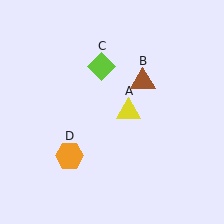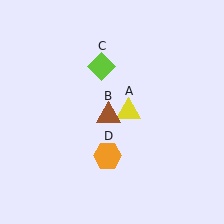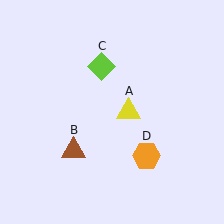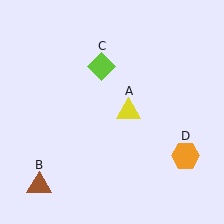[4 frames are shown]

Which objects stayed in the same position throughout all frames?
Yellow triangle (object A) and lime diamond (object C) remained stationary.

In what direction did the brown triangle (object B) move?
The brown triangle (object B) moved down and to the left.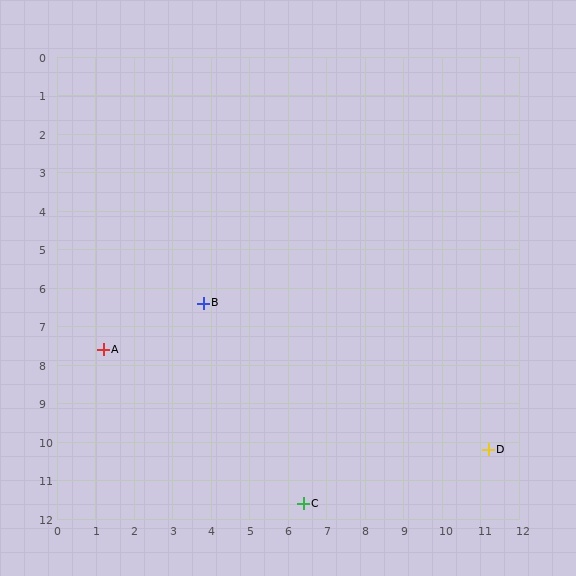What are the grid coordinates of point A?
Point A is at approximately (1.2, 7.6).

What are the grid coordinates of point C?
Point C is at approximately (6.4, 11.6).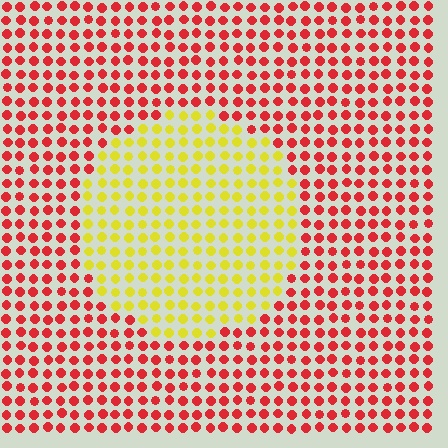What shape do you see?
I see a circle.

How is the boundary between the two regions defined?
The boundary is defined purely by a slight shift in hue (about 64 degrees). Spacing, size, and orientation are identical on both sides.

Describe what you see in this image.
The image is filled with small red elements in a uniform arrangement. A circle-shaped region is visible where the elements are tinted to a slightly different hue, forming a subtle color boundary.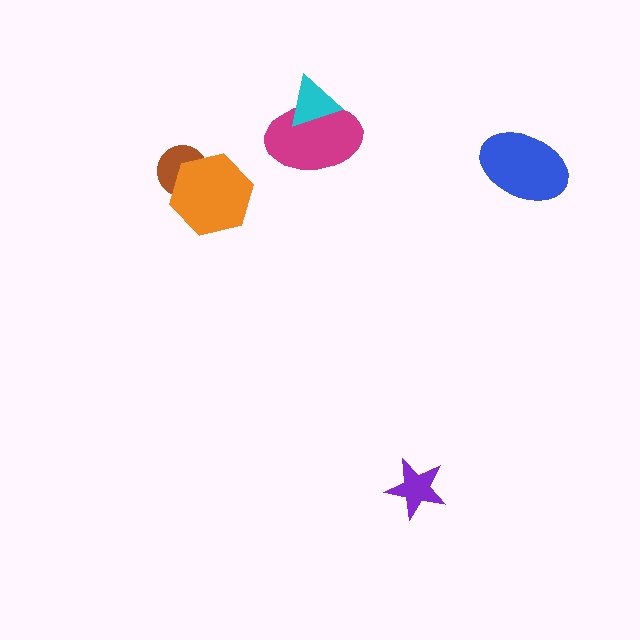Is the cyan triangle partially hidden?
No, no other shape covers it.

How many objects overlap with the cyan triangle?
1 object overlaps with the cyan triangle.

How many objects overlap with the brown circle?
1 object overlaps with the brown circle.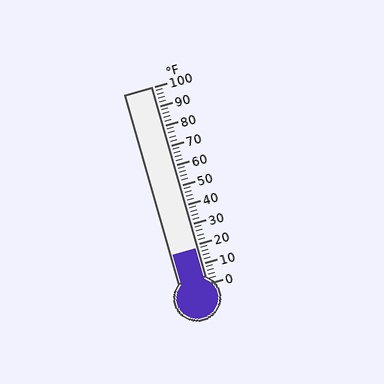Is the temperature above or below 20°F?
The temperature is below 20°F.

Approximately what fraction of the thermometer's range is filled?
The thermometer is filled to approximately 20% of its range.